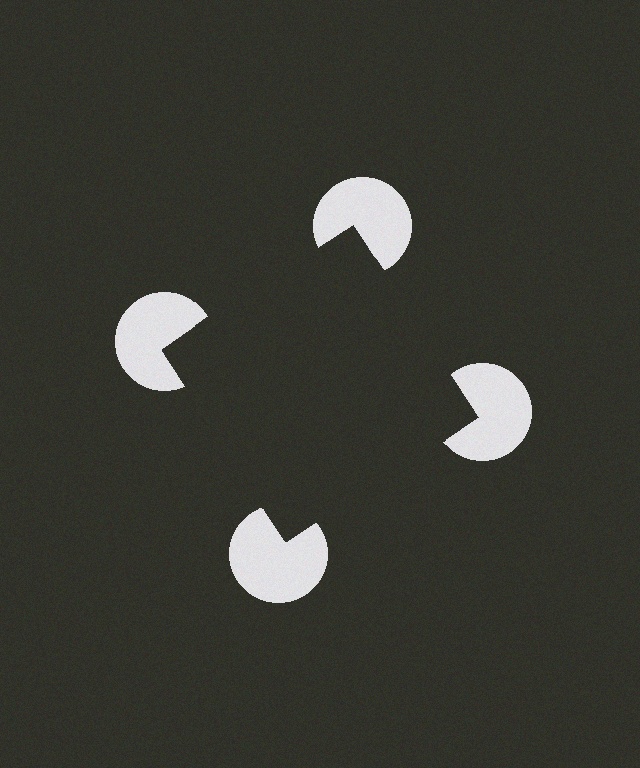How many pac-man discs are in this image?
There are 4 — one at each vertex of the illusory square.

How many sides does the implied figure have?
4 sides.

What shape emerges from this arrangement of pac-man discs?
An illusory square — its edges are inferred from the aligned wedge cuts in the pac-man discs, not physically drawn.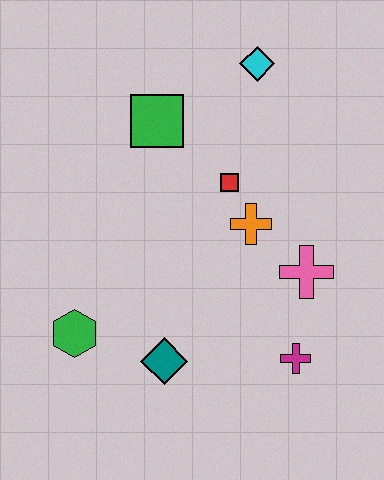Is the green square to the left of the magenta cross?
Yes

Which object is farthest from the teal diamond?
The cyan diamond is farthest from the teal diamond.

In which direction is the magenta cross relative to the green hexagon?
The magenta cross is to the right of the green hexagon.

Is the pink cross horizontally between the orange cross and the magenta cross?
No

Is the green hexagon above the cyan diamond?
No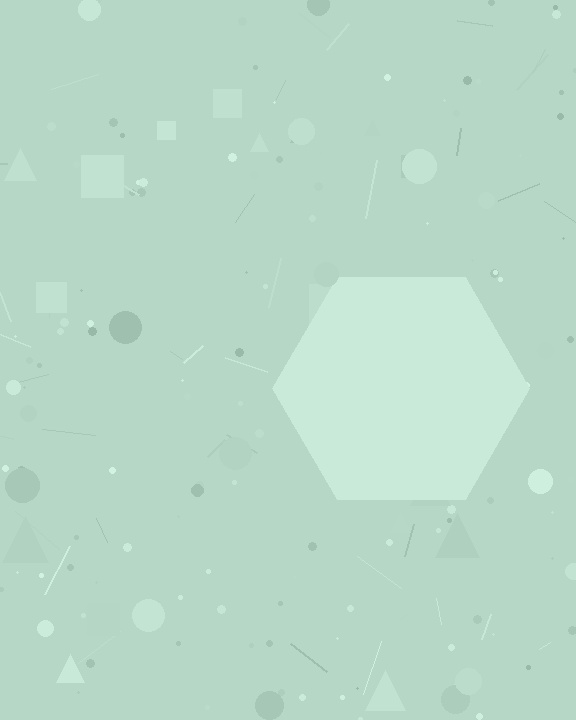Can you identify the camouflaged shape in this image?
The camouflaged shape is a hexagon.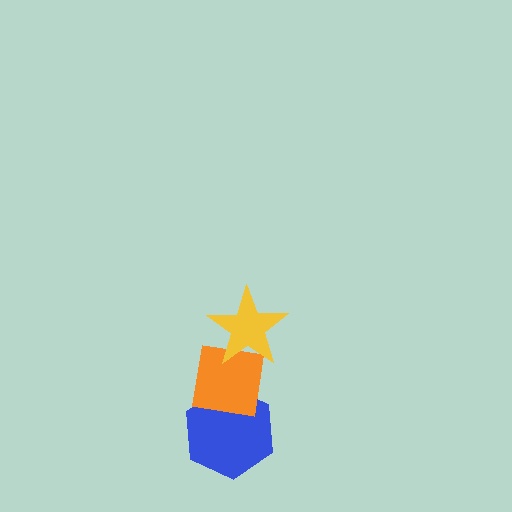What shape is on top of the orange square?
The yellow star is on top of the orange square.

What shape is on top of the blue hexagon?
The orange square is on top of the blue hexagon.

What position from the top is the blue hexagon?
The blue hexagon is 3rd from the top.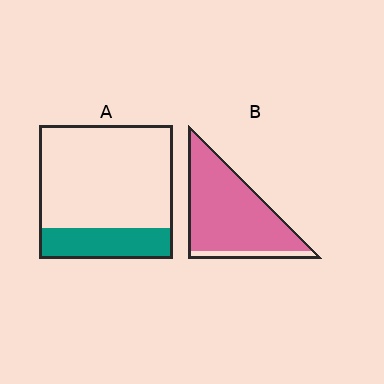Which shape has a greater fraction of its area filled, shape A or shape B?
Shape B.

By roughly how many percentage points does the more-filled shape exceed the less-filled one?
By roughly 65 percentage points (B over A).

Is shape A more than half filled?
No.